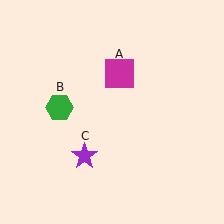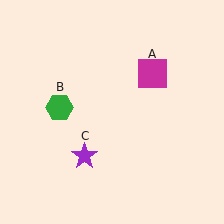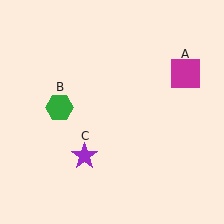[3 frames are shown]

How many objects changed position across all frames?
1 object changed position: magenta square (object A).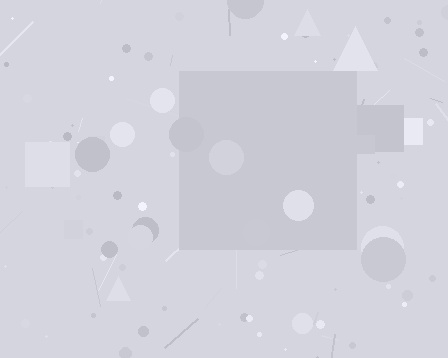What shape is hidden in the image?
A square is hidden in the image.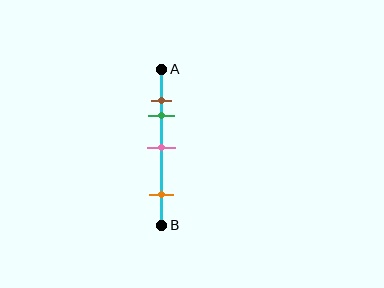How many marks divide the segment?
There are 4 marks dividing the segment.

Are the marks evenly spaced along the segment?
No, the marks are not evenly spaced.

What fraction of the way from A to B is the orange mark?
The orange mark is approximately 80% (0.8) of the way from A to B.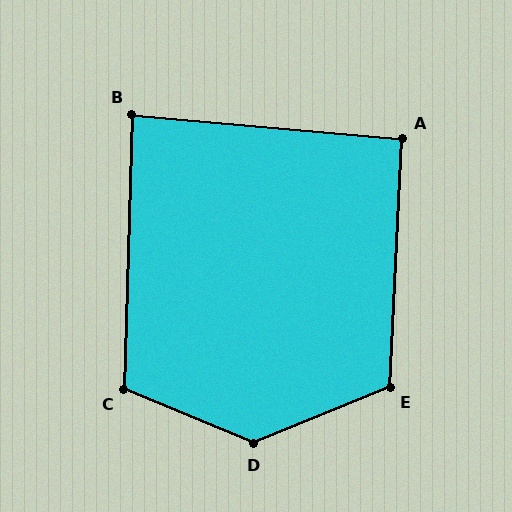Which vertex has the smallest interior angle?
B, at approximately 87 degrees.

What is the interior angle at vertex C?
Approximately 111 degrees (obtuse).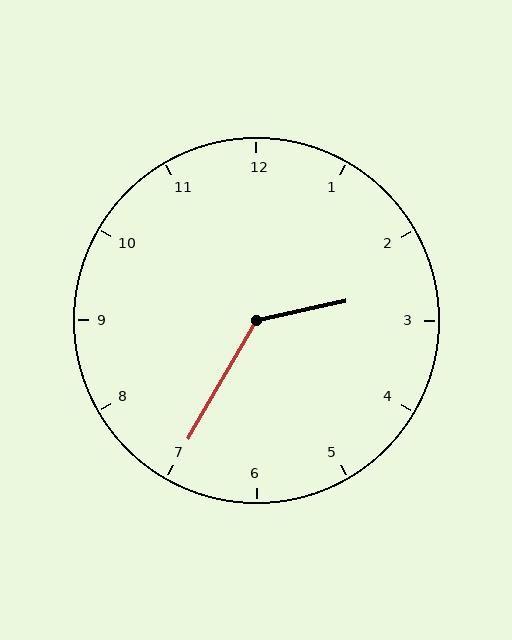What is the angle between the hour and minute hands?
Approximately 132 degrees.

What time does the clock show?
2:35.